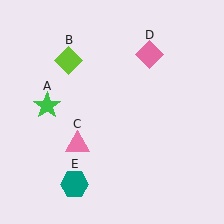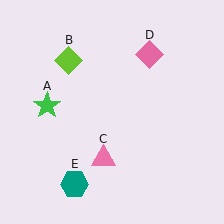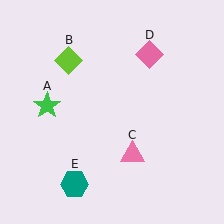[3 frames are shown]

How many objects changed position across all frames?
1 object changed position: pink triangle (object C).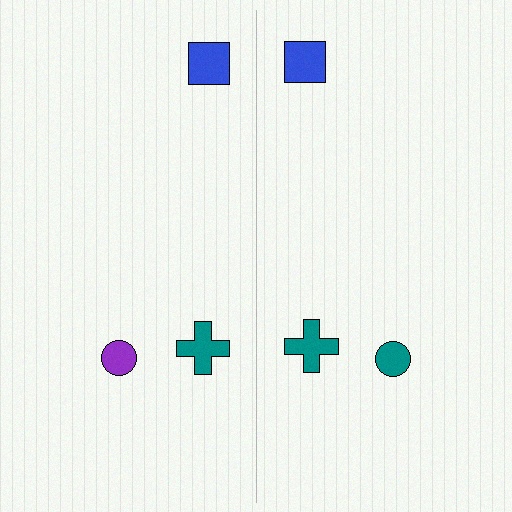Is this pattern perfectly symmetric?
No, the pattern is not perfectly symmetric. The teal circle on the right side breaks the symmetry — its mirror counterpart is purple.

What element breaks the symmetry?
The teal circle on the right side breaks the symmetry — its mirror counterpart is purple.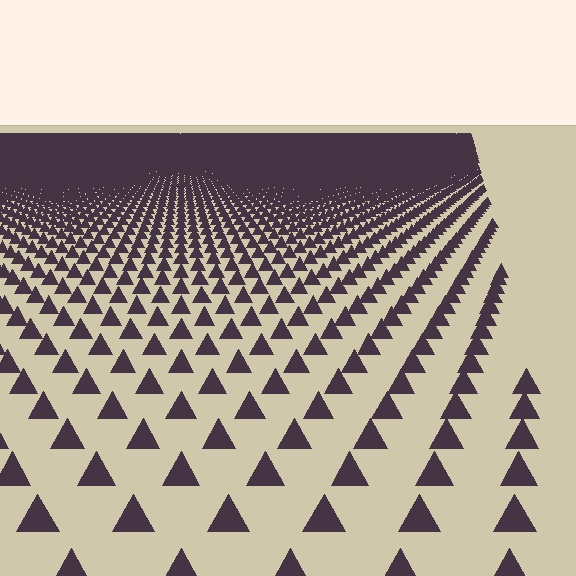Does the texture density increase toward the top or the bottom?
Density increases toward the top.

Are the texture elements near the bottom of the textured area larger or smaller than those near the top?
Larger. Near the bottom, elements are closer to the viewer and appear at a bigger on-screen size.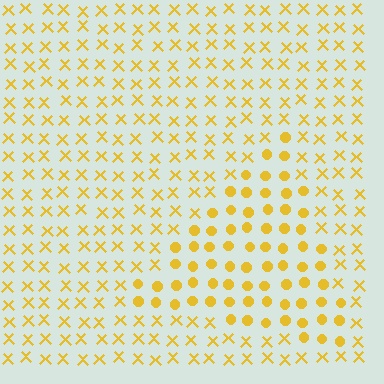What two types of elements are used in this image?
The image uses circles inside the triangle region and X marks outside it.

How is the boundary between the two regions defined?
The boundary is defined by a change in element shape: circles inside vs. X marks outside. All elements share the same color and spacing.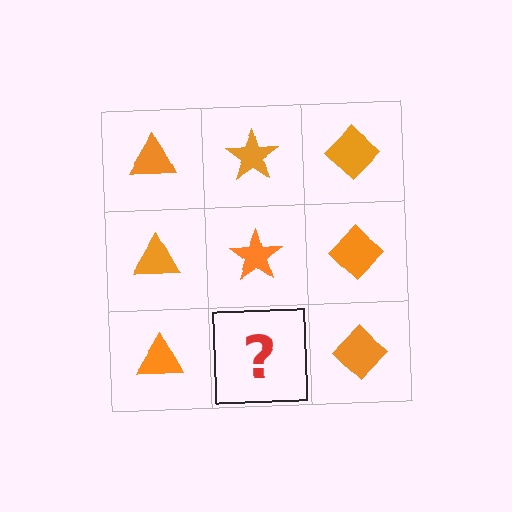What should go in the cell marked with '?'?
The missing cell should contain an orange star.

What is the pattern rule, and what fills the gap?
The rule is that each column has a consistent shape. The gap should be filled with an orange star.